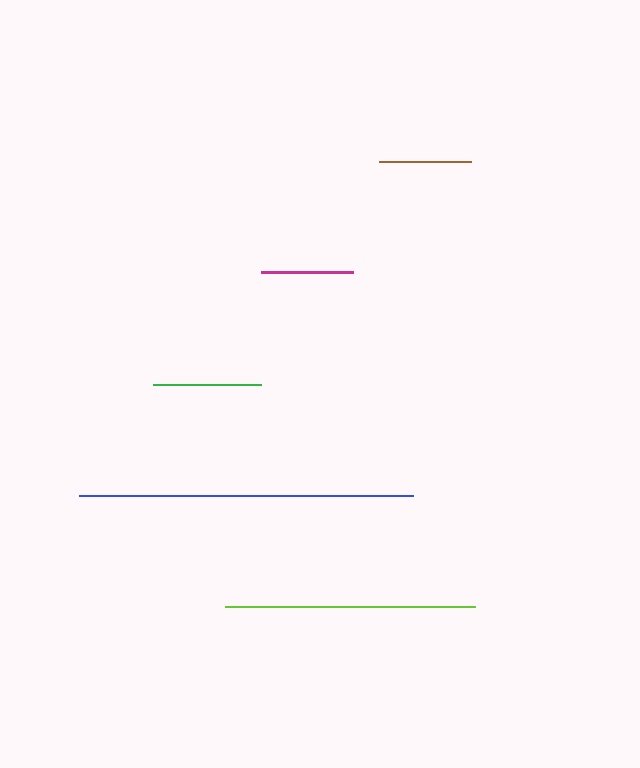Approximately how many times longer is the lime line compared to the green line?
The lime line is approximately 2.3 times the length of the green line.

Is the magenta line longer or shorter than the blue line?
The blue line is longer than the magenta line.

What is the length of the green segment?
The green segment is approximately 108 pixels long.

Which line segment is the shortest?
The brown line is the shortest at approximately 93 pixels.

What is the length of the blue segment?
The blue segment is approximately 333 pixels long.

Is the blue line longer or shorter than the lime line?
The blue line is longer than the lime line.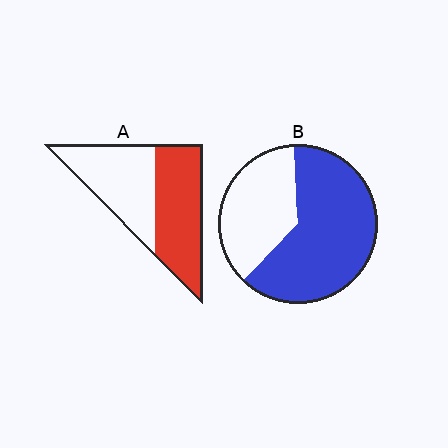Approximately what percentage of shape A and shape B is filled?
A is approximately 50% and B is approximately 65%.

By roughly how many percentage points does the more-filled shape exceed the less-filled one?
By roughly 10 percentage points (B over A).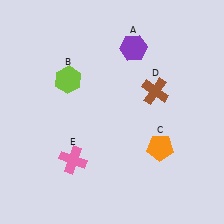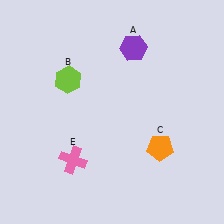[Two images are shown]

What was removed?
The brown cross (D) was removed in Image 2.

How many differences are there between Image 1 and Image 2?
There is 1 difference between the two images.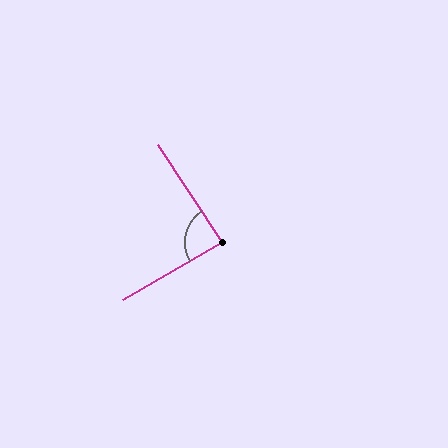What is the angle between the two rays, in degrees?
Approximately 87 degrees.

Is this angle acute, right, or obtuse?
It is approximately a right angle.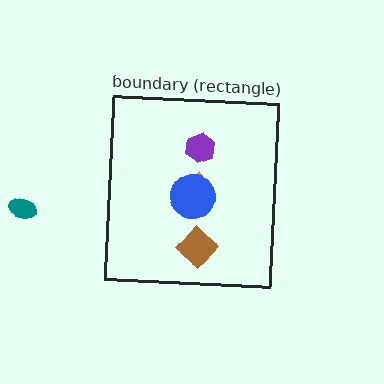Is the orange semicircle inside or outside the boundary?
Inside.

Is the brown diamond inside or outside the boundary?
Inside.